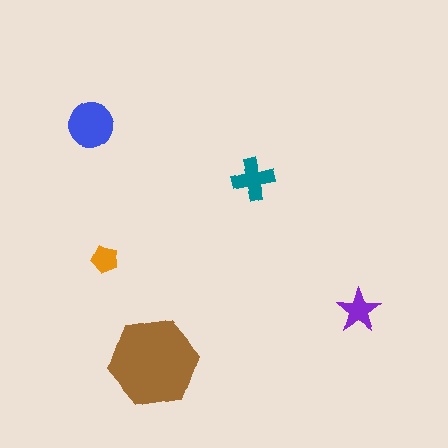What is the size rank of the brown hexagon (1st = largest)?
1st.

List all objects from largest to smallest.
The brown hexagon, the blue circle, the teal cross, the purple star, the orange pentagon.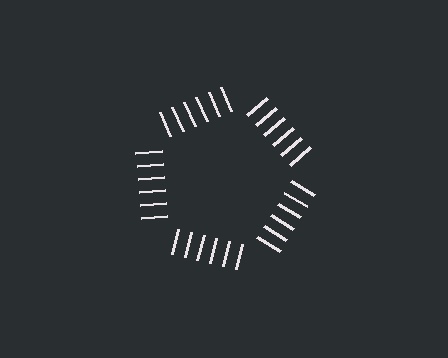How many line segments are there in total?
30 — 6 along each of the 5 edges.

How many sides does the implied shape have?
5 sides — the line-ends trace a pentagon.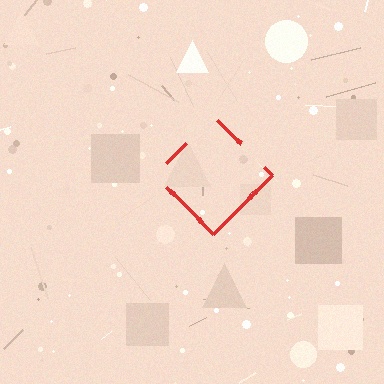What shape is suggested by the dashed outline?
The dashed outline suggests a diamond.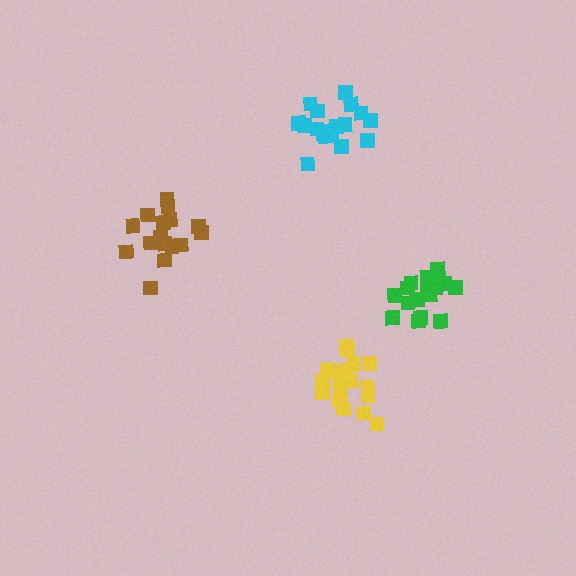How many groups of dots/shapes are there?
There are 4 groups.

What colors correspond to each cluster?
The clusters are colored: brown, cyan, green, yellow.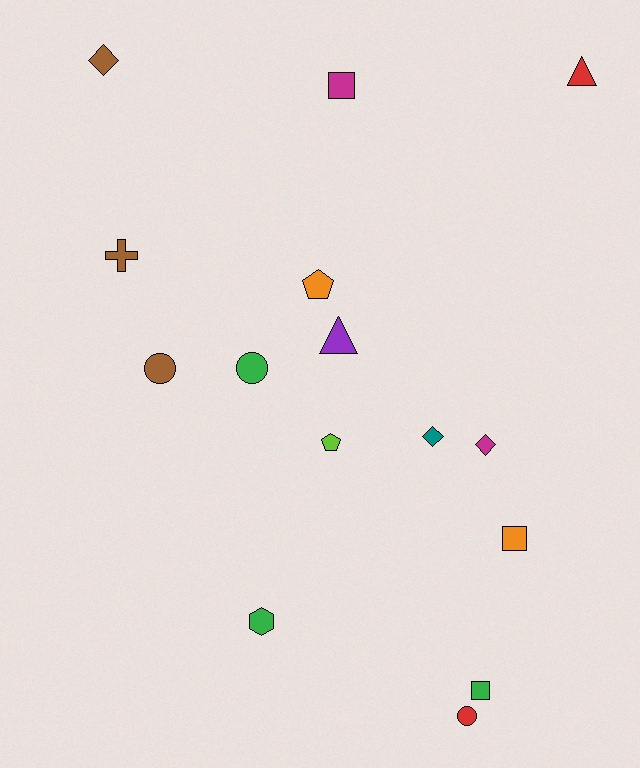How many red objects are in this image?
There are 2 red objects.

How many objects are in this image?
There are 15 objects.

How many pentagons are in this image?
There are 2 pentagons.